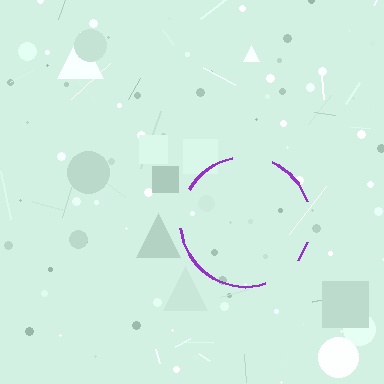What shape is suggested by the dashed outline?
The dashed outline suggests a circle.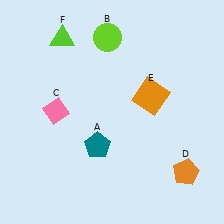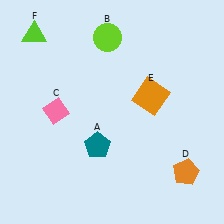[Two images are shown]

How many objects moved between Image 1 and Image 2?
1 object moved between the two images.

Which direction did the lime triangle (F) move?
The lime triangle (F) moved left.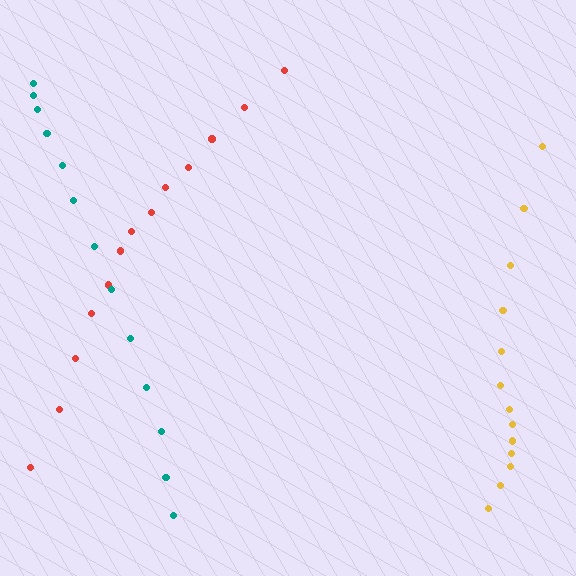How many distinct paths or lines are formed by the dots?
There are 3 distinct paths.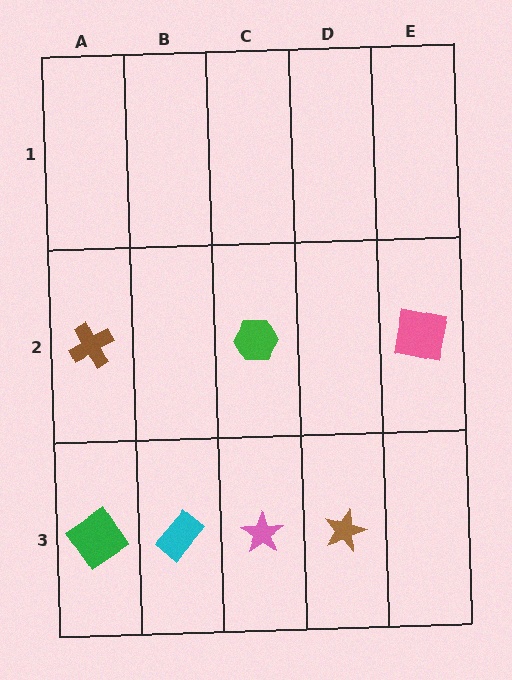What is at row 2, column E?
A pink square.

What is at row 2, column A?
A brown cross.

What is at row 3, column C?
A pink star.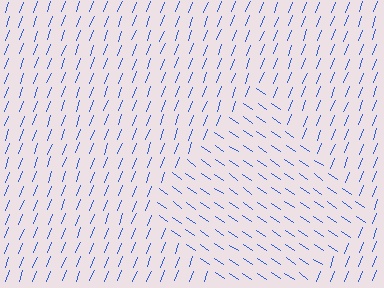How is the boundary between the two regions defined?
The boundary is defined purely by a change in line orientation (approximately 76 degrees difference). All lines are the same color and thickness.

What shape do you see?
I see a diamond.